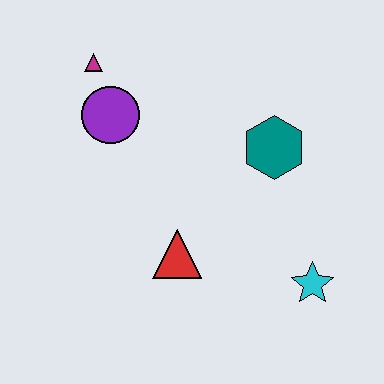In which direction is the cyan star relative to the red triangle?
The cyan star is to the right of the red triangle.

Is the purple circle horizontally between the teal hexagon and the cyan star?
No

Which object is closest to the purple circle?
The magenta triangle is closest to the purple circle.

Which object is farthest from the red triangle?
The magenta triangle is farthest from the red triangle.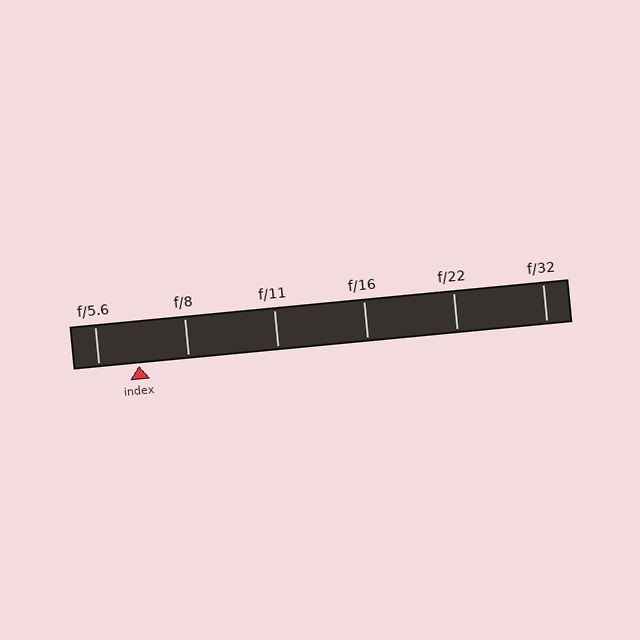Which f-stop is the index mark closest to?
The index mark is closest to f/5.6.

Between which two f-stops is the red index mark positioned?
The index mark is between f/5.6 and f/8.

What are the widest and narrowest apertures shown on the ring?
The widest aperture shown is f/5.6 and the narrowest is f/32.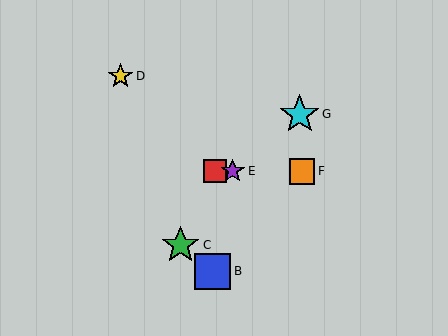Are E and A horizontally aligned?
Yes, both are at y≈171.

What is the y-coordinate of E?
Object E is at y≈171.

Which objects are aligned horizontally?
Objects A, E, F are aligned horizontally.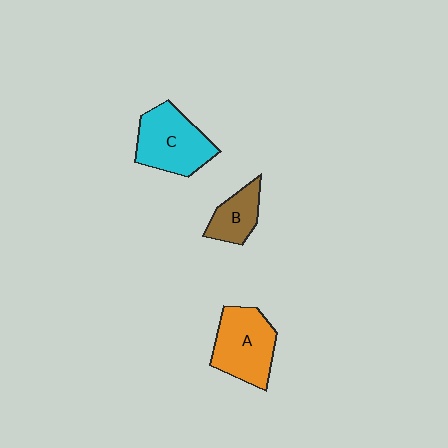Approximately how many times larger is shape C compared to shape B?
Approximately 1.8 times.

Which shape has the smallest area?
Shape B (brown).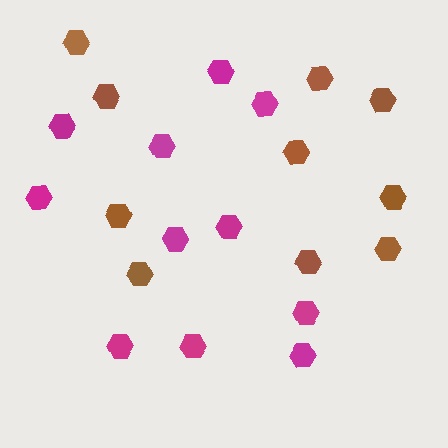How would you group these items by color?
There are 2 groups: one group of brown hexagons (10) and one group of magenta hexagons (11).